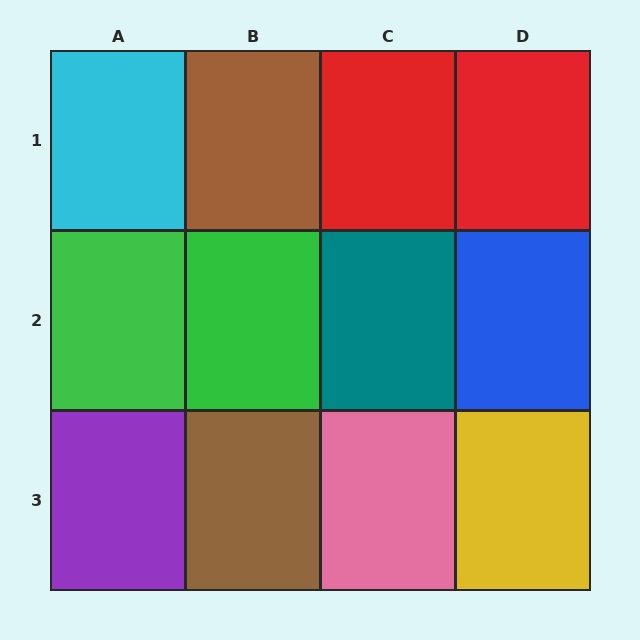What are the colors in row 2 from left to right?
Green, green, teal, blue.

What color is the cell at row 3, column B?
Brown.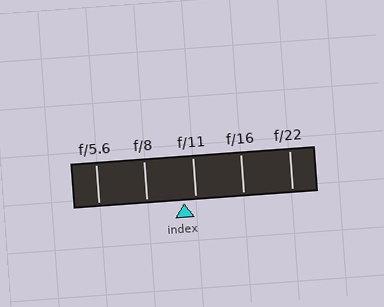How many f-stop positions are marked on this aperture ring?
There are 5 f-stop positions marked.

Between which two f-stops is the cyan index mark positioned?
The index mark is between f/8 and f/11.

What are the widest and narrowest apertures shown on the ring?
The widest aperture shown is f/5.6 and the narrowest is f/22.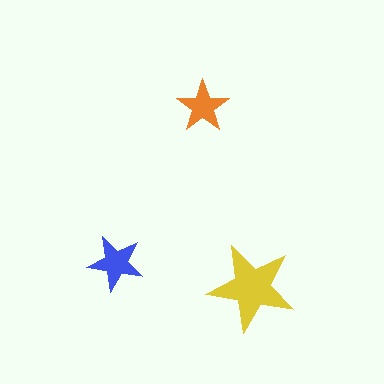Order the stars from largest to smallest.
the yellow one, the blue one, the orange one.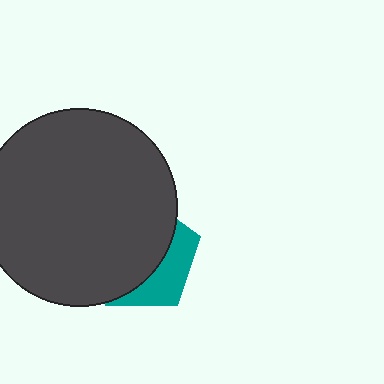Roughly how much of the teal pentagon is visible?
A small part of it is visible (roughly 32%).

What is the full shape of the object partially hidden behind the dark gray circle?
The partially hidden object is a teal pentagon.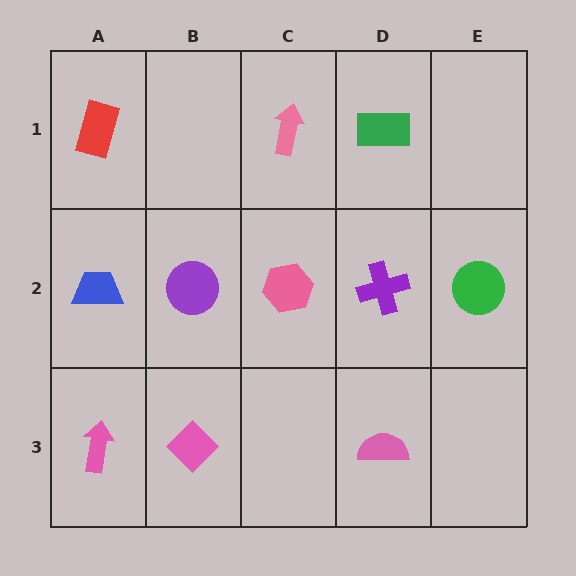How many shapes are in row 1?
3 shapes.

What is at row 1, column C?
A pink arrow.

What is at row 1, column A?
A red rectangle.